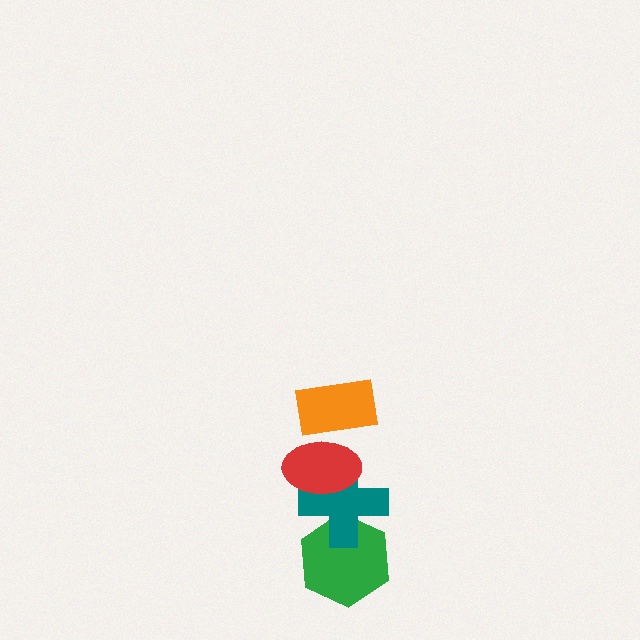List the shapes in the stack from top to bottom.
From top to bottom: the orange rectangle, the red ellipse, the teal cross, the green hexagon.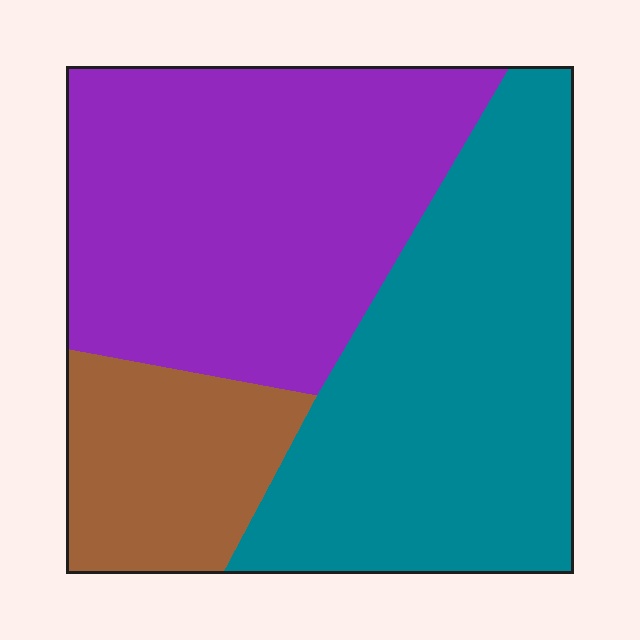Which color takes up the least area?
Brown, at roughly 15%.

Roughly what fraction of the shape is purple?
Purple takes up about two fifths (2/5) of the shape.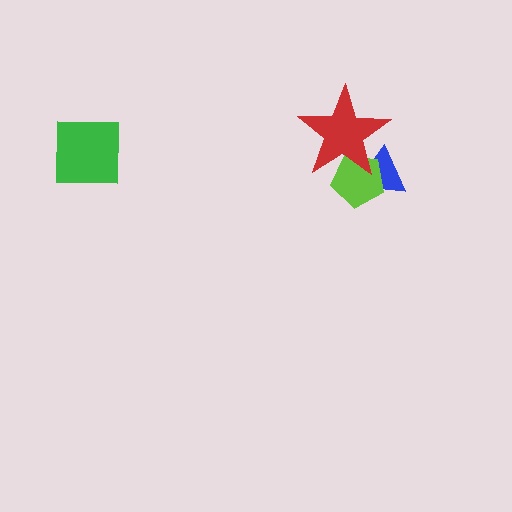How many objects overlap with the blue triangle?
2 objects overlap with the blue triangle.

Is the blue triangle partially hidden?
Yes, it is partially covered by another shape.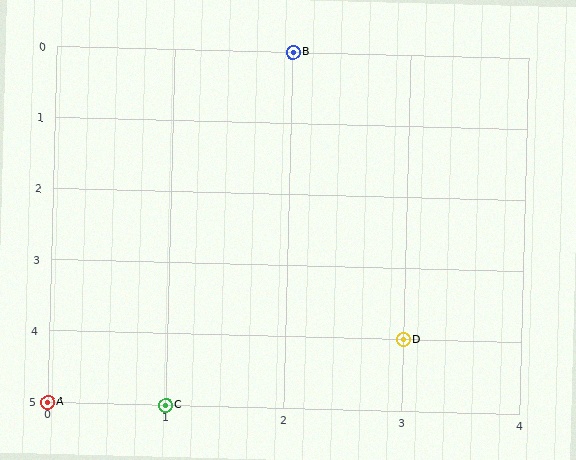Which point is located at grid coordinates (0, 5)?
Point A is at (0, 5).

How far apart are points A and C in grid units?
Points A and C are 1 column apart.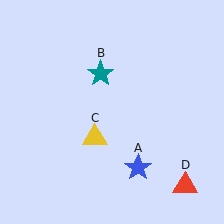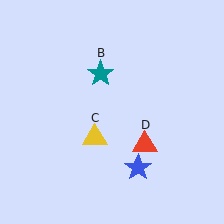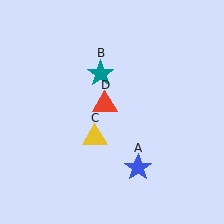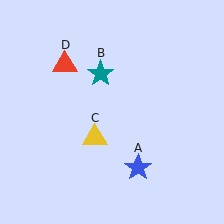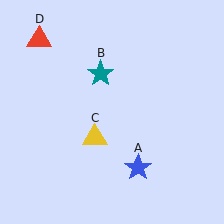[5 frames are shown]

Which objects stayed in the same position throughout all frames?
Blue star (object A) and teal star (object B) and yellow triangle (object C) remained stationary.